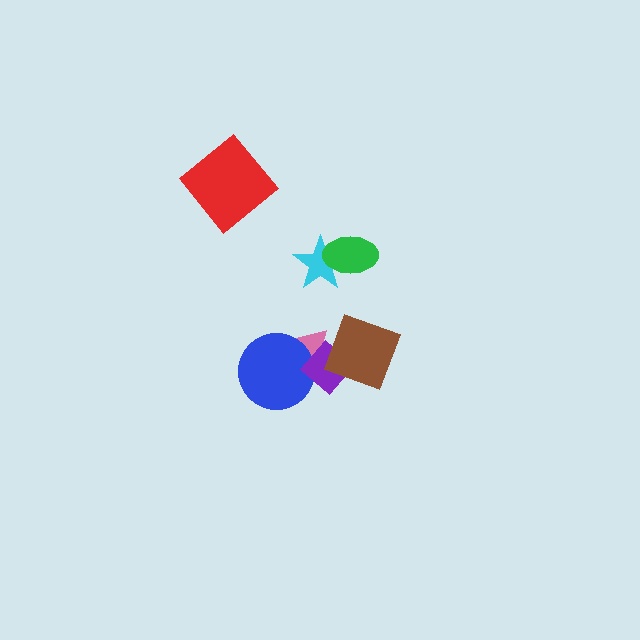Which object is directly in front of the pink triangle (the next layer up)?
The blue circle is directly in front of the pink triangle.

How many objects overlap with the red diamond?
0 objects overlap with the red diamond.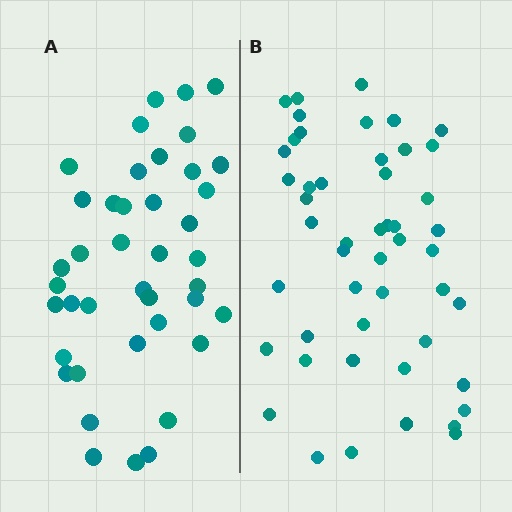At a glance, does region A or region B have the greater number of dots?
Region B (the right region) has more dots.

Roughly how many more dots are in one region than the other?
Region B has roughly 8 or so more dots than region A.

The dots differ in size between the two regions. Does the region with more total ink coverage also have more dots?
No. Region A has more total ink coverage because its dots are larger, but region B actually contains more individual dots. Total area can be misleading — the number of items is what matters here.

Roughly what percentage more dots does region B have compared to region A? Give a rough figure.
About 20% more.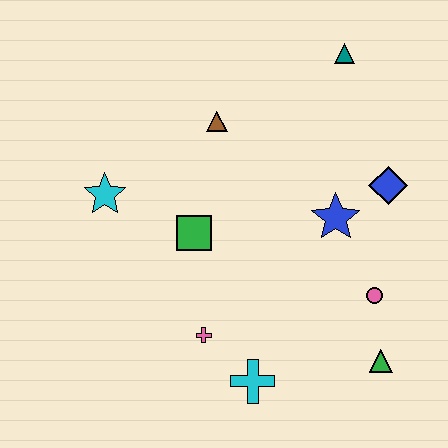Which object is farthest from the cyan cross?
The teal triangle is farthest from the cyan cross.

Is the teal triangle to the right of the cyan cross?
Yes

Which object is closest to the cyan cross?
The pink cross is closest to the cyan cross.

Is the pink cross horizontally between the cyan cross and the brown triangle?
No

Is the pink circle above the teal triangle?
No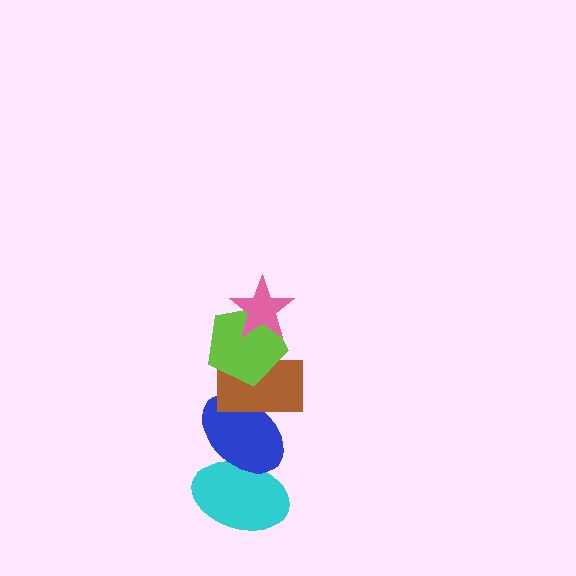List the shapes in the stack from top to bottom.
From top to bottom: the pink star, the lime pentagon, the brown rectangle, the blue ellipse, the cyan ellipse.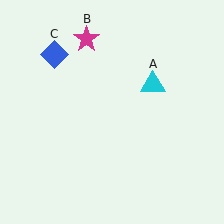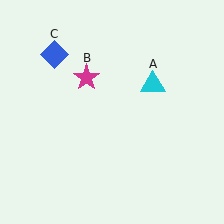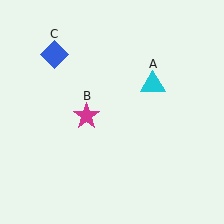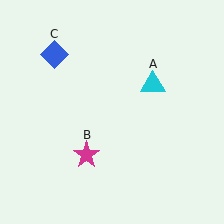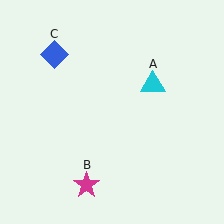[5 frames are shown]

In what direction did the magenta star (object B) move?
The magenta star (object B) moved down.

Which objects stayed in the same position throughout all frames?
Cyan triangle (object A) and blue diamond (object C) remained stationary.